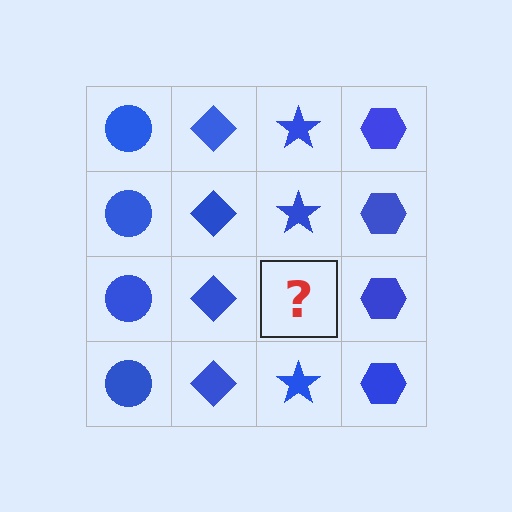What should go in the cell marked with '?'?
The missing cell should contain a blue star.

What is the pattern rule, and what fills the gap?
The rule is that each column has a consistent shape. The gap should be filled with a blue star.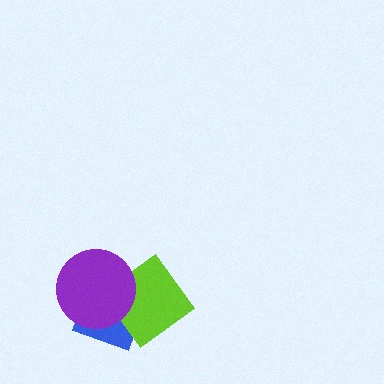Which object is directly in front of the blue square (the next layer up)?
The lime diamond is directly in front of the blue square.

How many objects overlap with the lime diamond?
2 objects overlap with the lime diamond.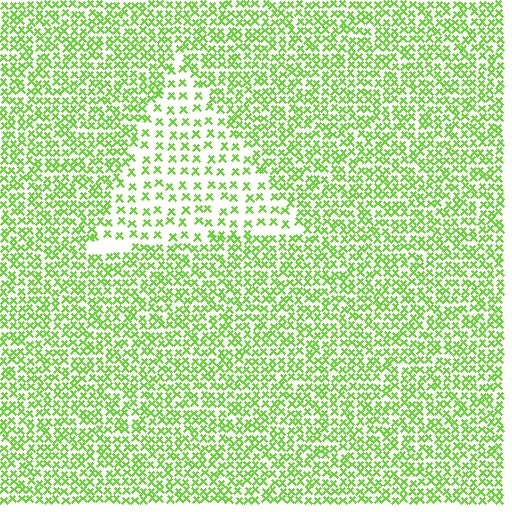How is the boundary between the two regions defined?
The boundary is defined by a change in element density (approximately 2.1x ratio). All elements are the same color, size, and shape.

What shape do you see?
I see a triangle.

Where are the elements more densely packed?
The elements are more densely packed outside the triangle boundary.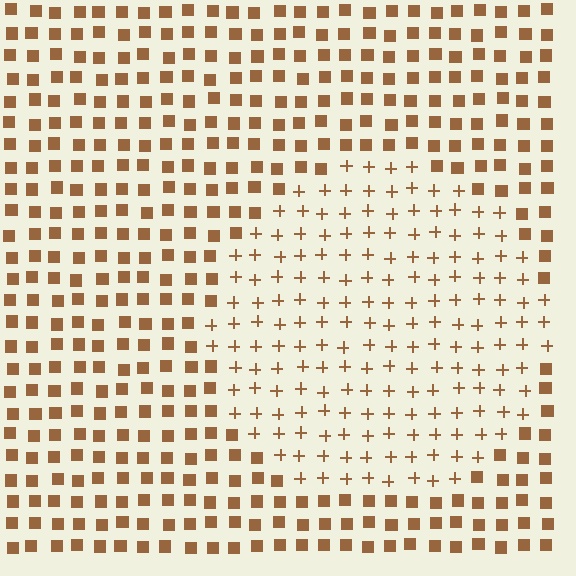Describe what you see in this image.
The image is filled with small brown elements arranged in a uniform grid. A circle-shaped region contains plus signs, while the surrounding area contains squares. The boundary is defined purely by the change in element shape.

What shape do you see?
I see a circle.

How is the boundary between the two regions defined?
The boundary is defined by a change in element shape: plus signs inside vs. squares outside. All elements share the same color and spacing.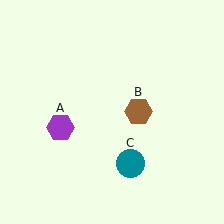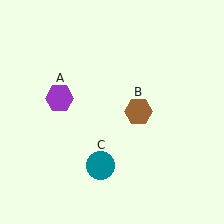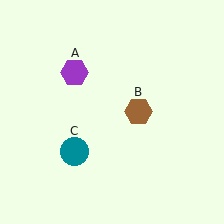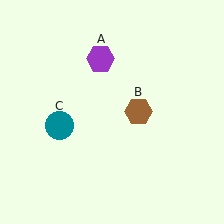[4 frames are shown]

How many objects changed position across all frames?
2 objects changed position: purple hexagon (object A), teal circle (object C).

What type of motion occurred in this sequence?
The purple hexagon (object A), teal circle (object C) rotated clockwise around the center of the scene.